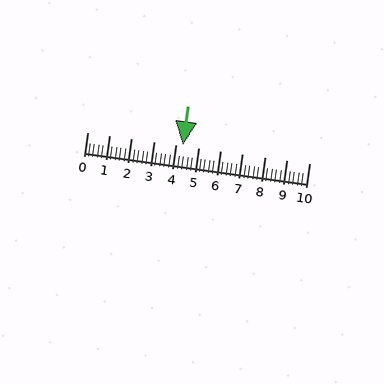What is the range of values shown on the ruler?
The ruler shows values from 0 to 10.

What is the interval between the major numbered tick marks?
The major tick marks are spaced 1 units apart.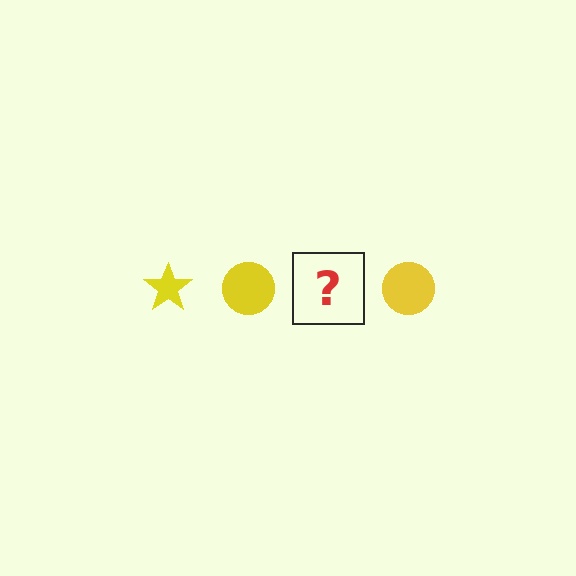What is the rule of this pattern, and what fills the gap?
The rule is that the pattern cycles through star, circle shapes in yellow. The gap should be filled with a yellow star.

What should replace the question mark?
The question mark should be replaced with a yellow star.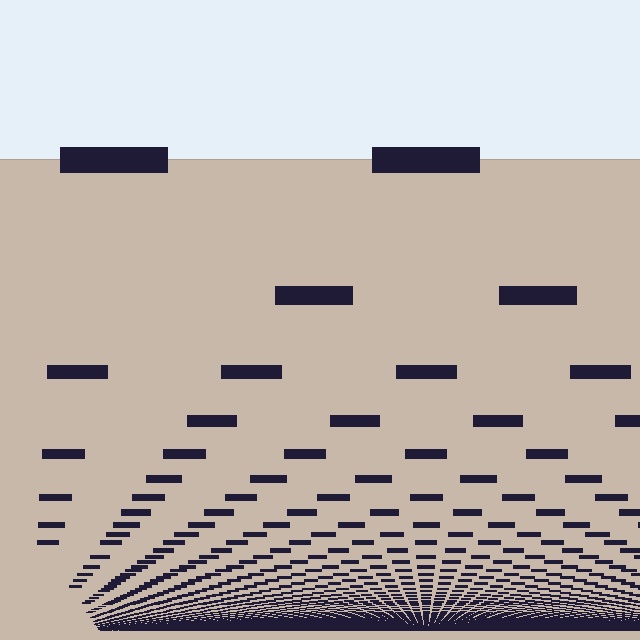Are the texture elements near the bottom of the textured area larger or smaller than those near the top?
Smaller. The gradient is inverted — elements near the bottom are smaller and denser.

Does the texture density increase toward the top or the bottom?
Density increases toward the bottom.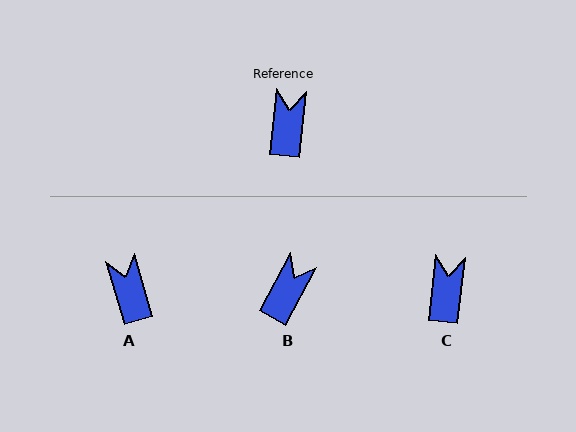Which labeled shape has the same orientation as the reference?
C.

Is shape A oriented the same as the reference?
No, it is off by about 23 degrees.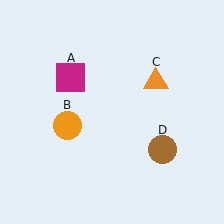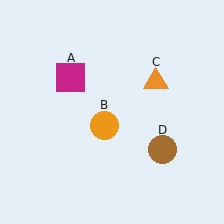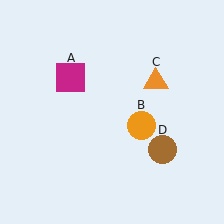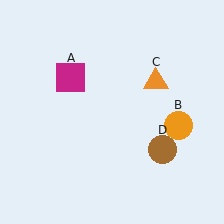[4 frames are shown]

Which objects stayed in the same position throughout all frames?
Magenta square (object A) and orange triangle (object C) and brown circle (object D) remained stationary.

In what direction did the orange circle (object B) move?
The orange circle (object B) moved right.